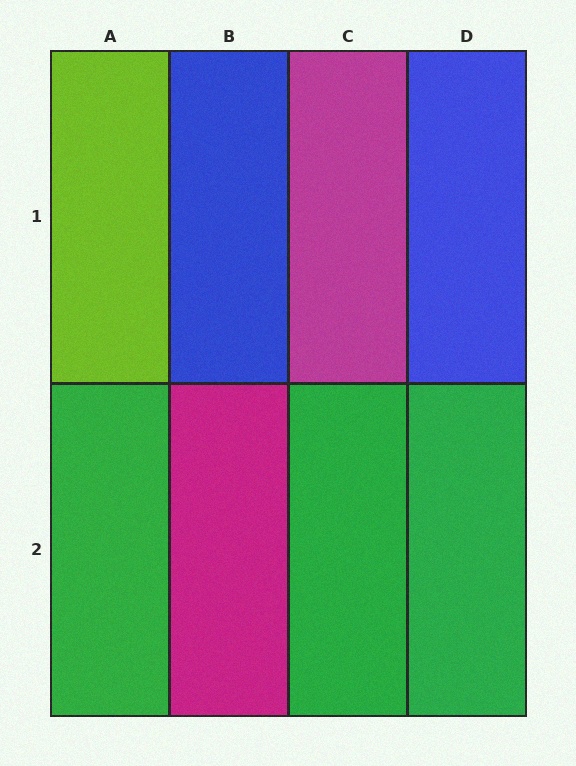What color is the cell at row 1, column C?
Magenta.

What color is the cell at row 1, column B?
Blue.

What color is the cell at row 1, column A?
Lime.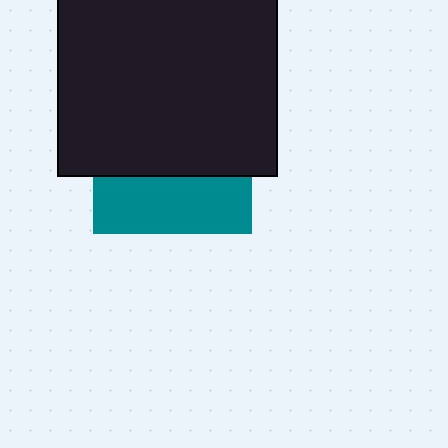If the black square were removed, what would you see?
You would see the complete teal square.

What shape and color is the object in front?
The object in front is a black square.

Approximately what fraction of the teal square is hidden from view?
Roughly 65% of the teal square is hidden behind the black square.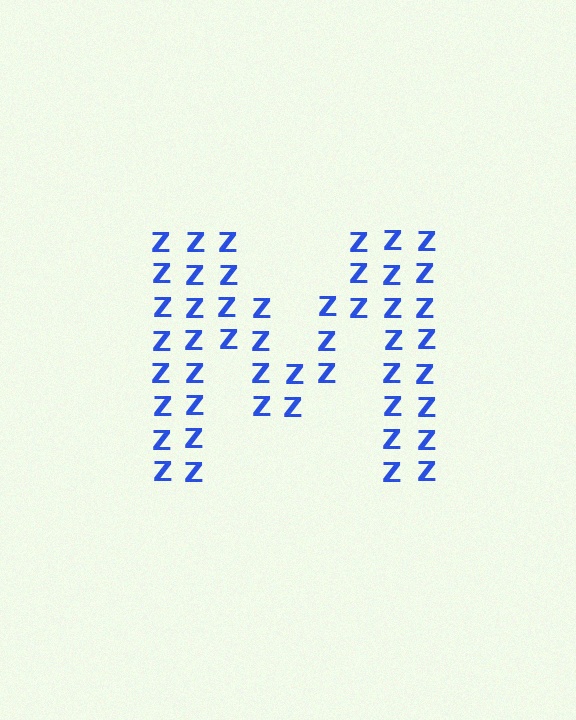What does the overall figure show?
The overall figure shows the letter M.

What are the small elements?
The small elements are letter Z's.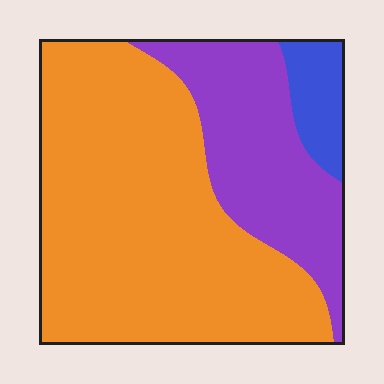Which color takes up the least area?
Blue, at roughly 5%.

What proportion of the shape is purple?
Purple covers around 30% of the shape.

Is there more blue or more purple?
Purple.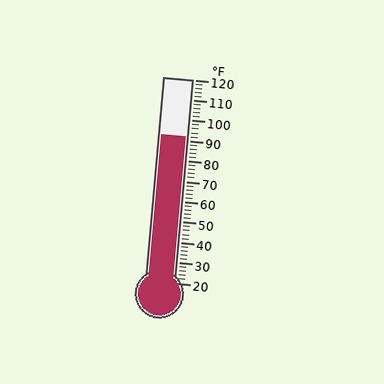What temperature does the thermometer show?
The thermometer shows approximately 92°F.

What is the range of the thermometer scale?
The thermometer scale ranges from 20°F to 120°F.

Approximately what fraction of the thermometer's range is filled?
The thermometer is filled to approximately 70% of its range.